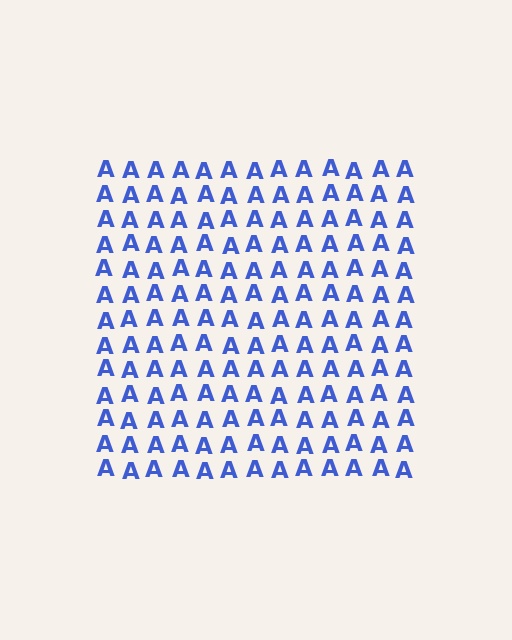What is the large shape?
The large shape is a square.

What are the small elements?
The small elements are letter A's.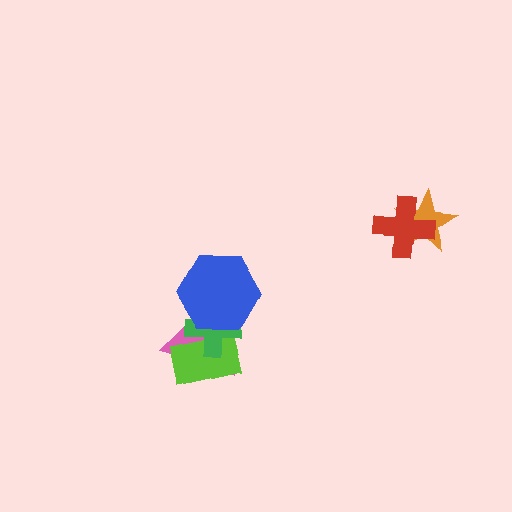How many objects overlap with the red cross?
1 object overlaps with the red cross.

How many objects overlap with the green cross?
3 objects overlap with the green cross.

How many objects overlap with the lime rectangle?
2 objects overlap with the lime rectangle.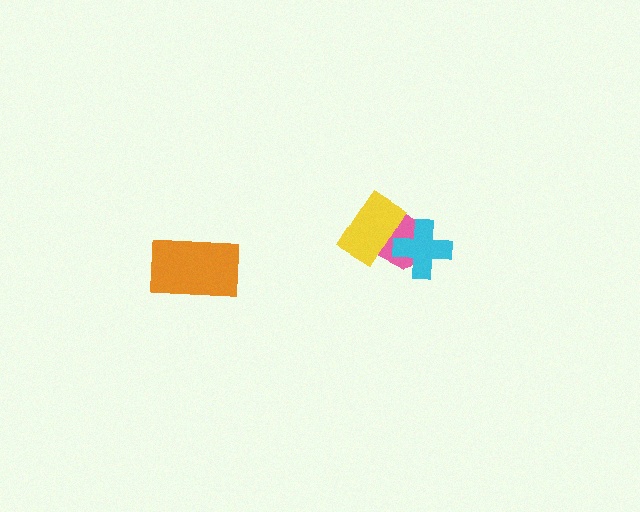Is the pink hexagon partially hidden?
Yes, it is partially covered by another shape.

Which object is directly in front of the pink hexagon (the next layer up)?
The yellow rectangle is directly in front of the pink hexagon.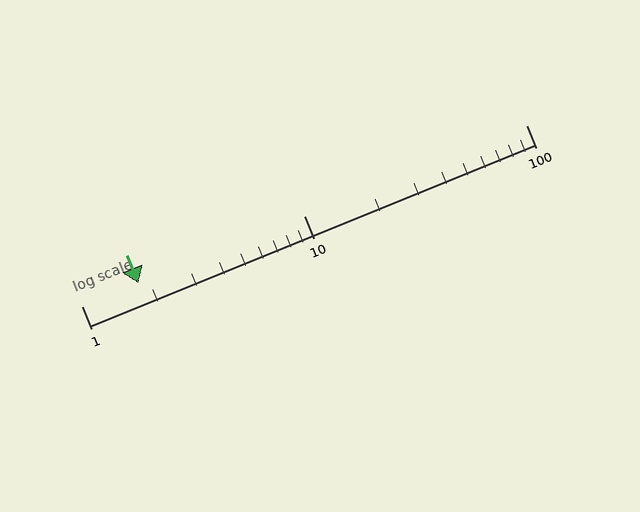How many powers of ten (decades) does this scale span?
The scale spans 2 decades, from 1 to 100.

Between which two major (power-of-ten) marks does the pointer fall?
The pointer is between 1 and 10.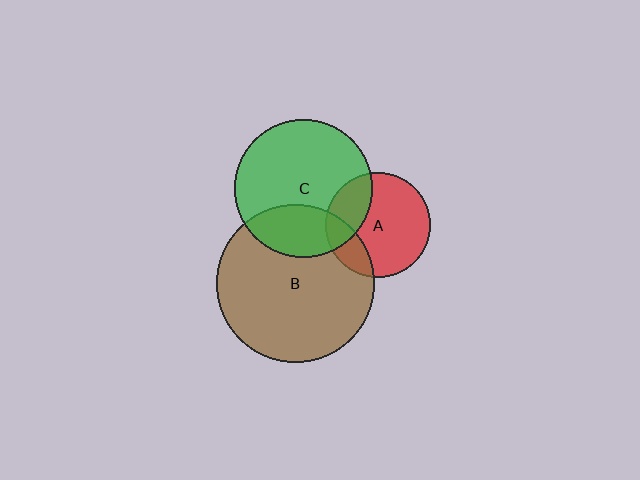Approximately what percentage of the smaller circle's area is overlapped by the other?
Approximately 25%.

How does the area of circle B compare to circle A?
Approximately 2.2 times.